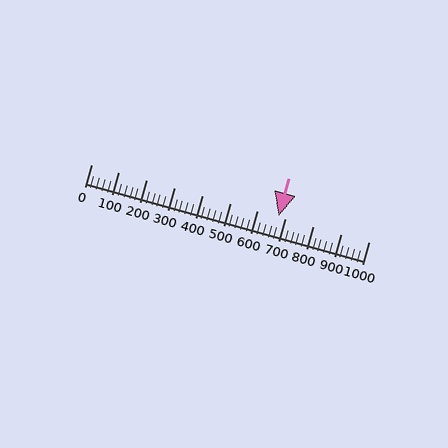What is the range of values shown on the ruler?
The ruler shows values from 0 to 1000.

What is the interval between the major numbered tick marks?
The major tick marks are spaced 100 units apart.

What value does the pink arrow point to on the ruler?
The pink arrow points to approximately 674.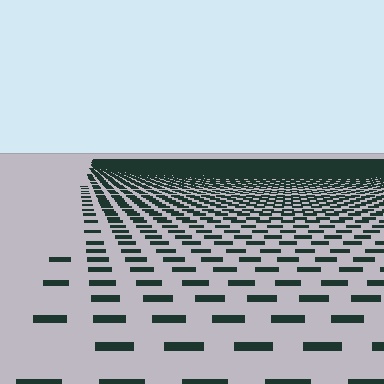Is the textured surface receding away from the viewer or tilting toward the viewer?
The surface is receding away from the viewer. Texture elements get smaller and denser toward the top.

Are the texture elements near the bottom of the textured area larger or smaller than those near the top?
Larger. Near the bottom, elements are closer to the viewer and appear at a bigger on-screen size.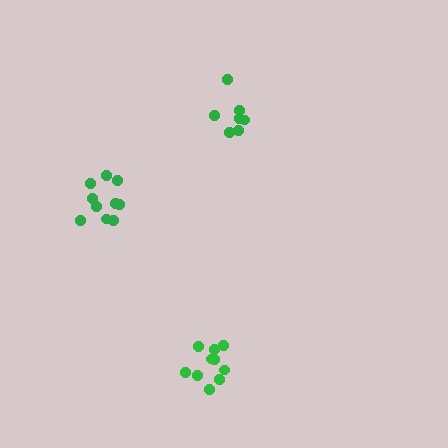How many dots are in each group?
Group 1: 11 dots, Group 2: 7 dots, Group 3: 10 dots (28 total).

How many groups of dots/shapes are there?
There are 3 groups.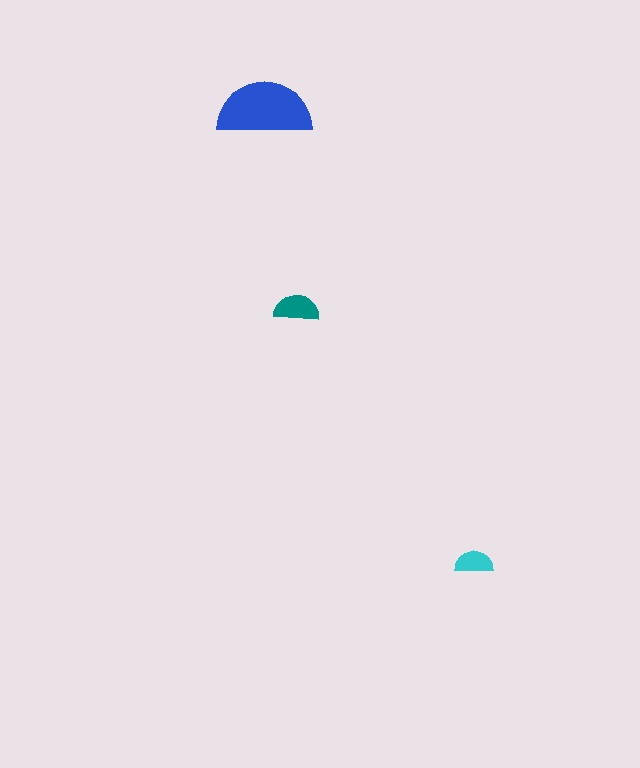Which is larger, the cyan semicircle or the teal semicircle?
The teal one.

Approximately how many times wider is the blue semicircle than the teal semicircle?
About 2 times wider.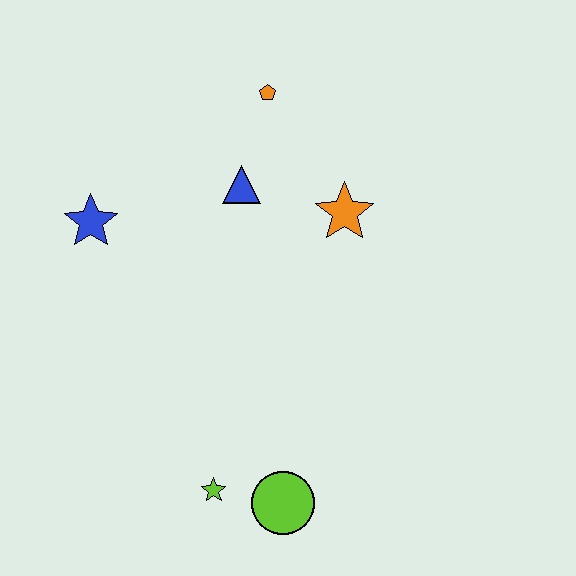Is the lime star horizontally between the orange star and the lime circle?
No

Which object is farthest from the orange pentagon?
The lime circle is farthest from the orange pentagon.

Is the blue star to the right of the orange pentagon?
No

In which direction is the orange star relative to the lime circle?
The orange star is above the lime circle.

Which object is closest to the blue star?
The blue triangle is closest to the blue star.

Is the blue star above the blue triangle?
No